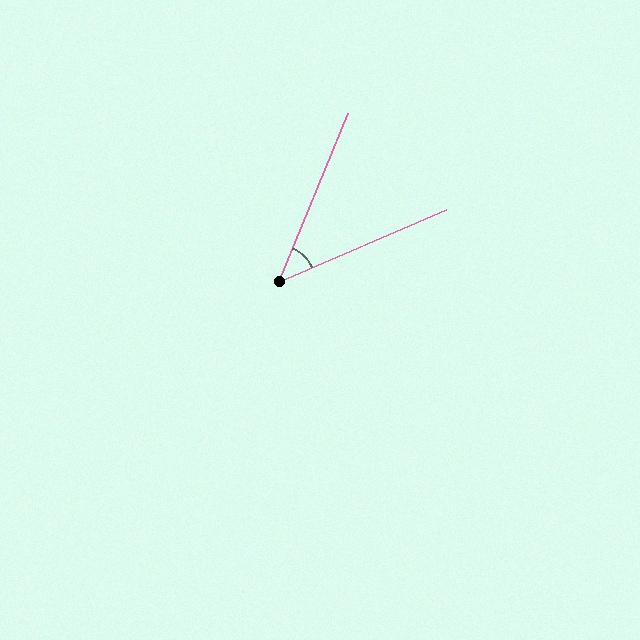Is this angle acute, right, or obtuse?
It is acute.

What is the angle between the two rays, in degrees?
Approximately 44 degrees.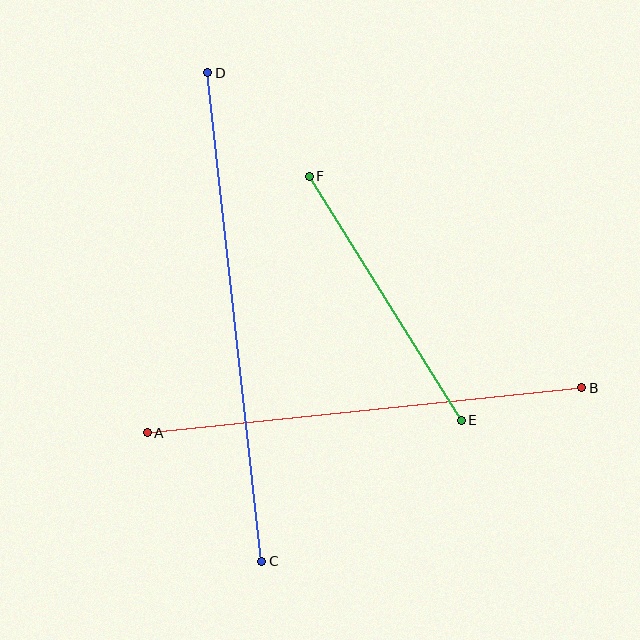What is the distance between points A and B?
The distance is approximately 437 pixels.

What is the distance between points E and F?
The distance is approximately 288 pixels.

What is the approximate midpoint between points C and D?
The midpoint is at approximately (235, 317) pixels.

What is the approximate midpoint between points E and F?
The midpoint is at approximately (385, 298) pixels.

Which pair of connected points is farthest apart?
Points C and D are farthest apart.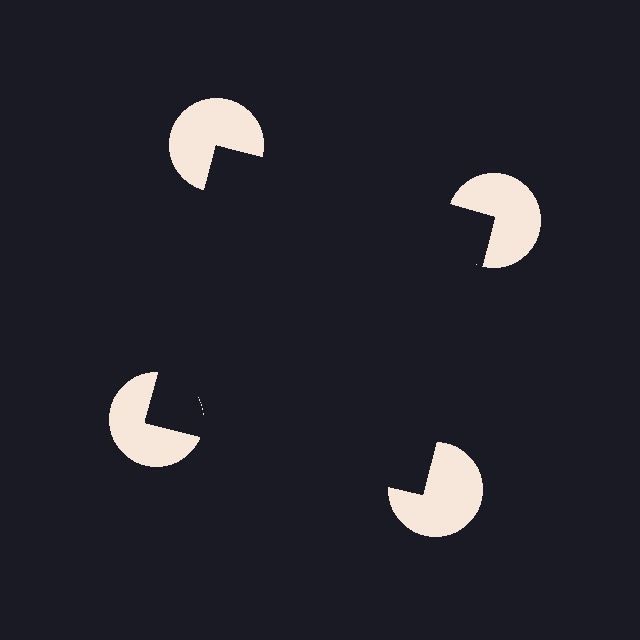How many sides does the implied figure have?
4 sides.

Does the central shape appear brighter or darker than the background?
It typically appears slightly darker than the background, even though no actual brightness change is drawn.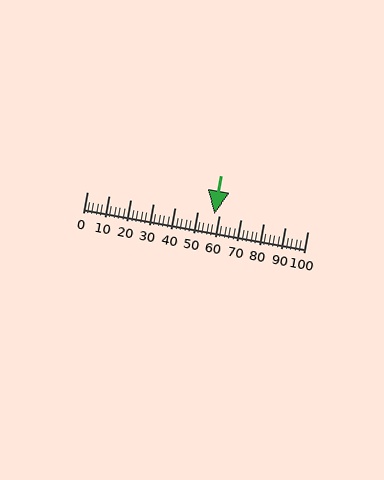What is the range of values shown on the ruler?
The ruler shows values from 0 to 100.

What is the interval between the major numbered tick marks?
The major tick marks are spaced 10 units apart.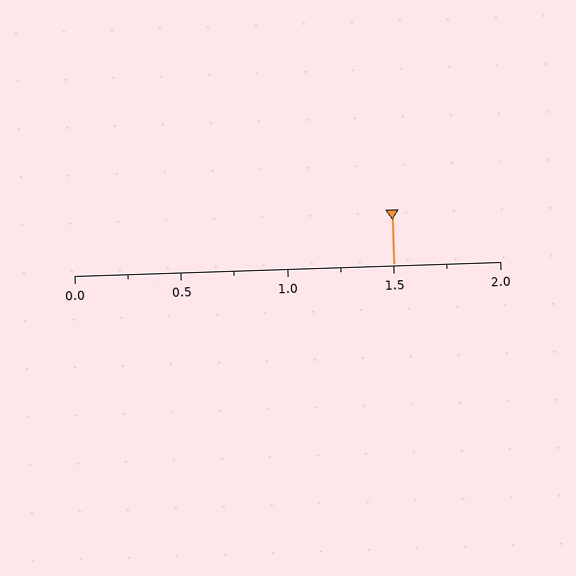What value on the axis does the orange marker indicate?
The marker indicates approximately 1.5.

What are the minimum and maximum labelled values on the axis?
The axis runs from 0.0 to 2.0.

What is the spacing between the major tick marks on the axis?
The major ticks are spaced 0.5 apart.